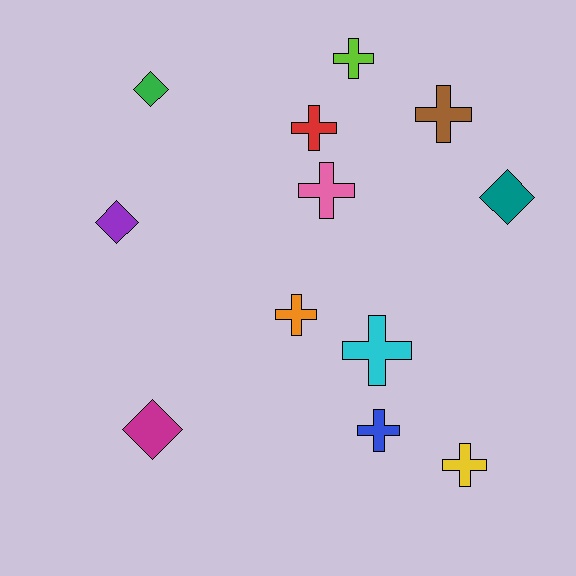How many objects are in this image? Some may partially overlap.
There are 12 objects.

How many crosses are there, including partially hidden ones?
There are 8 crosses.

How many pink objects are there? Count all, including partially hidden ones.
There is 1 pink object.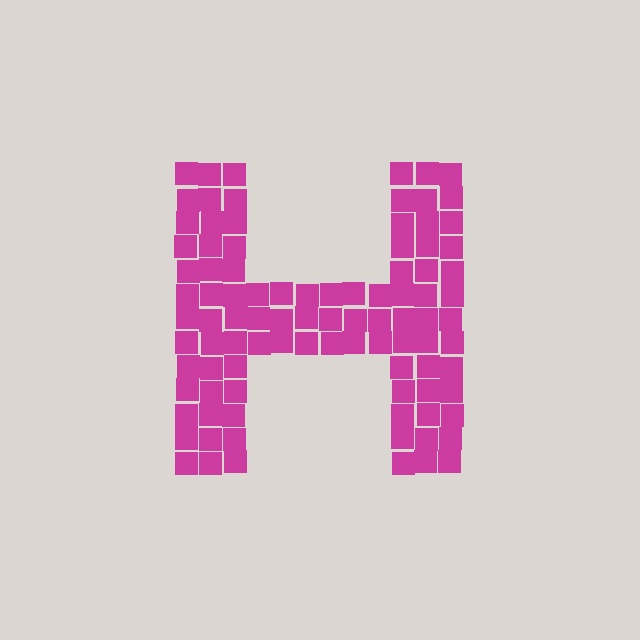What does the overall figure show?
The overall figure shows the letter H.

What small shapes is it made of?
It is made of small squares.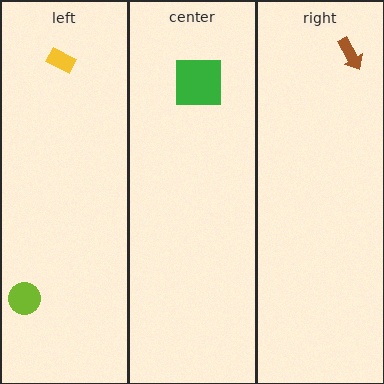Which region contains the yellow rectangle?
The left region.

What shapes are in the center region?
The green square.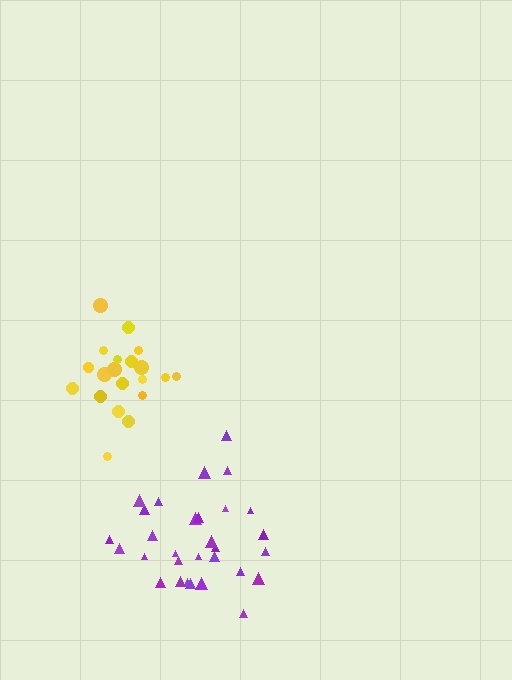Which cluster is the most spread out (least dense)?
Purple.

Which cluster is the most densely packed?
Yellow.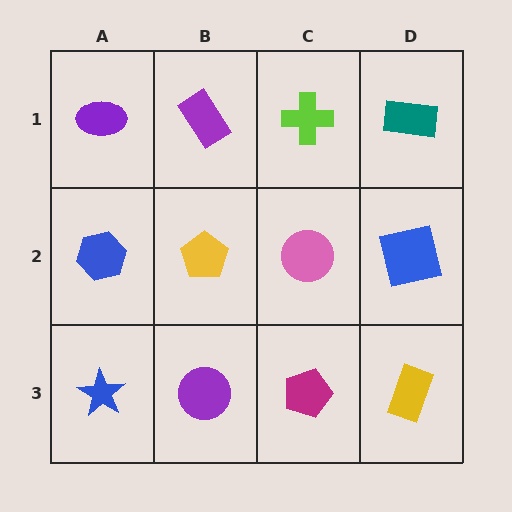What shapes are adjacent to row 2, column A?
A purple ellipse (row 1, column A), a blue star (row 3, column A), a yellow pentagon (row 2, column B).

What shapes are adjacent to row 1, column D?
A blue square (row 2, column D), a lime cross (row 1, column C).